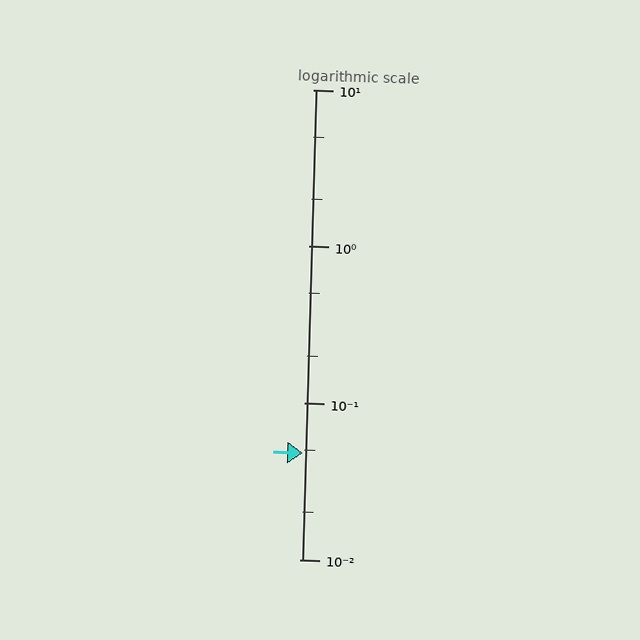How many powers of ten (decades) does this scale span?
The scale spans 3 decades, from 0.01 to 10.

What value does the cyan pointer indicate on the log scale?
The pointer indicates approximately 0.048.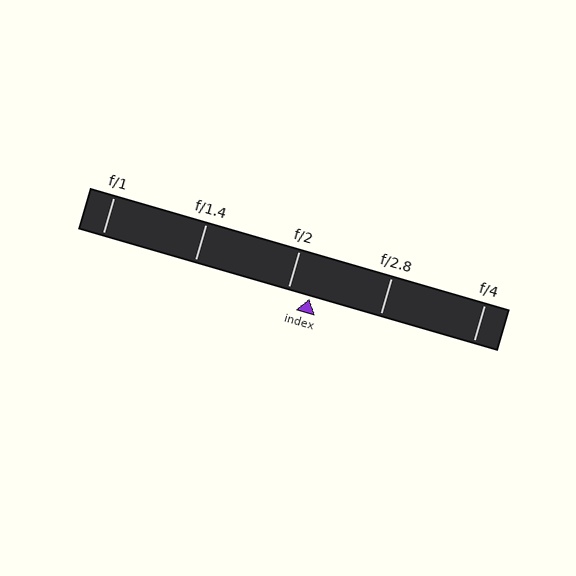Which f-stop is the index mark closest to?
The index mark is closest to f/2.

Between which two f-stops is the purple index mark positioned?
The index mark is between f/2 and f/2.8.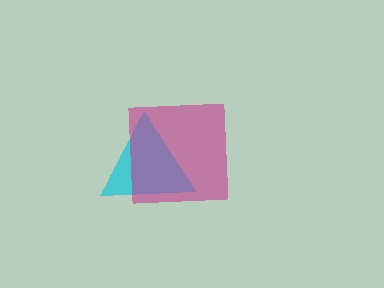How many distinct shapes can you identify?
There are 2 distinct shapes: a cyan triangle, a magenta square.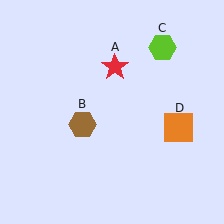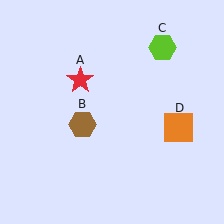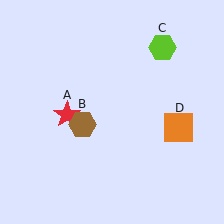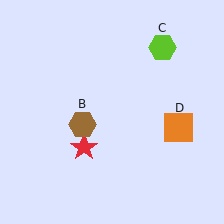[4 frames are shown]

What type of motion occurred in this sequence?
The red star (object A) rotated counterclockwise around the center of the scene.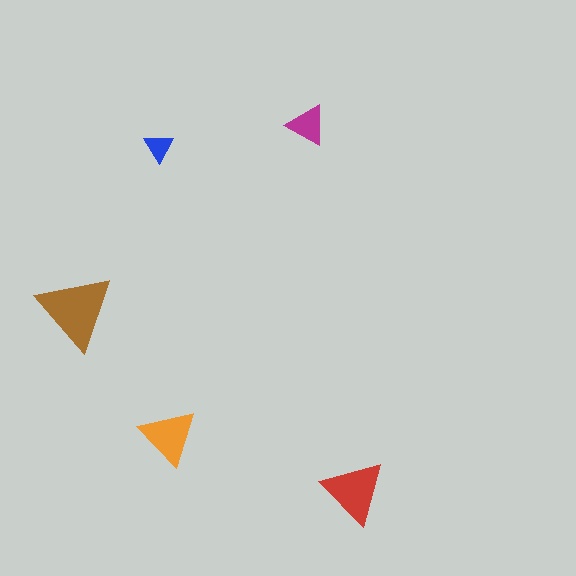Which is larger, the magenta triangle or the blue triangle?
The magenta one.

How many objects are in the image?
There are 5 objects in the image.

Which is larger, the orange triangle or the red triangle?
The red one.